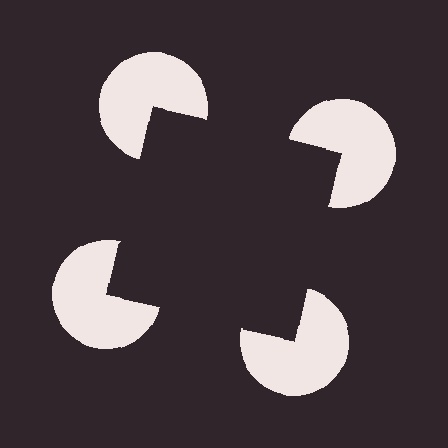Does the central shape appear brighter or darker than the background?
It typically appears slightly darker than the background, even though no actual brightness change is drawn.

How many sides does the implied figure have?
4 sides.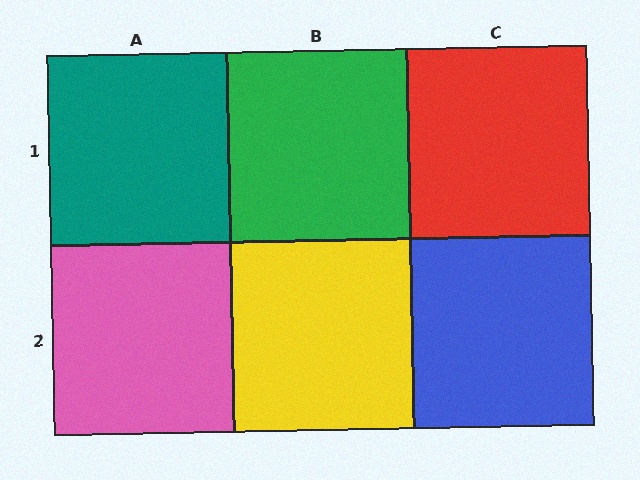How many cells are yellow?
1 cell is yellow.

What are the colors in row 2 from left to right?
Pink, yellow, blue.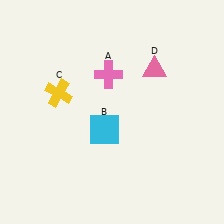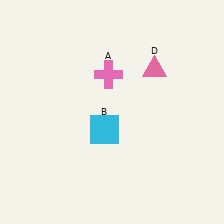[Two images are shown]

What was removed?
The yellow cross (C) was removed in Image 2.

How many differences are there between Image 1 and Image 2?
There is 1 difference between the two images.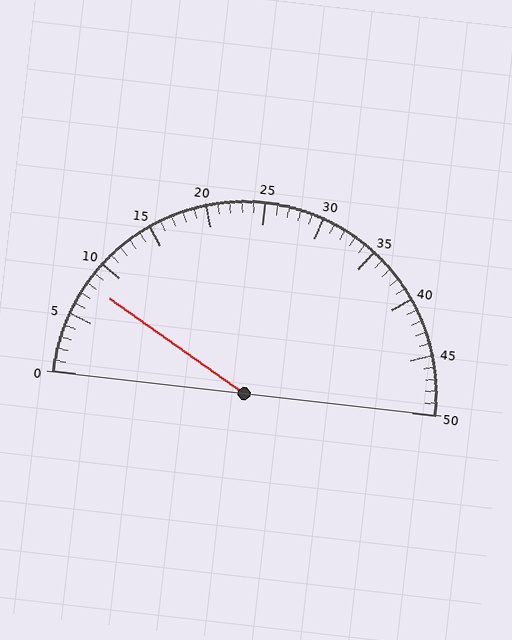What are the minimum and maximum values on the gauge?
The gauge ranges from 0 to 50.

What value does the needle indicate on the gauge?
The needle indicates approximately 8.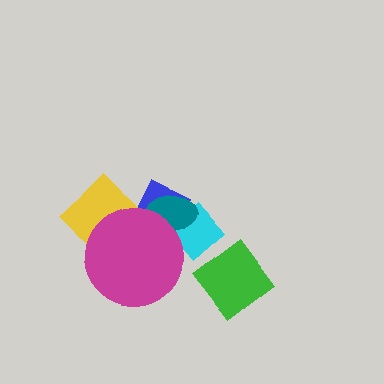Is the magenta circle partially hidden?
No, no other shape covers it.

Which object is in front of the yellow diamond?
The magenta circle is in front of the yellow diamond.